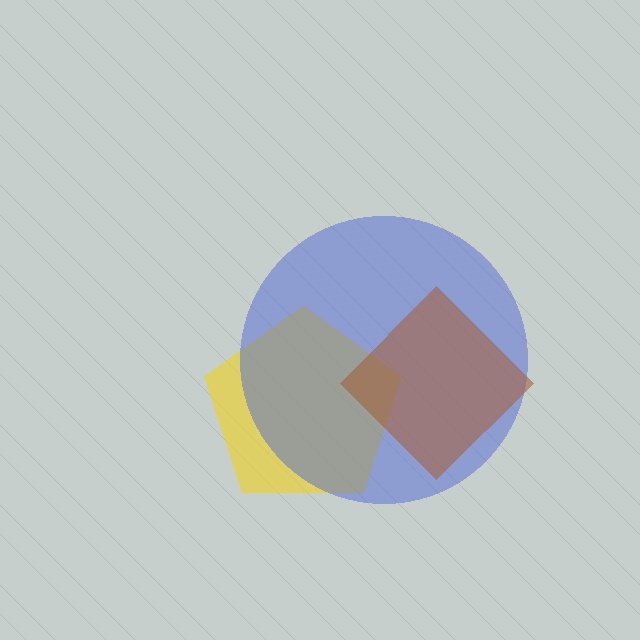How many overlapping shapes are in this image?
There are 3 overlapping shapes in the image.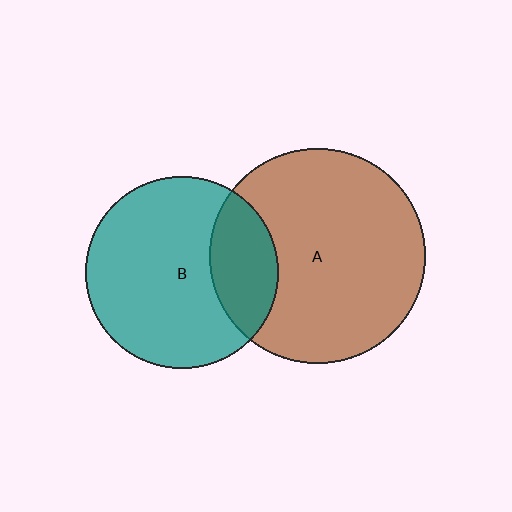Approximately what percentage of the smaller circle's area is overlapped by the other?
Approximately 25%.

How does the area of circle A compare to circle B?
Approximately 1.3 times.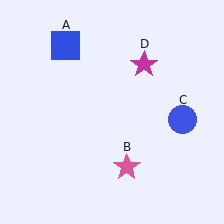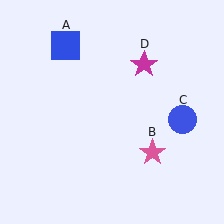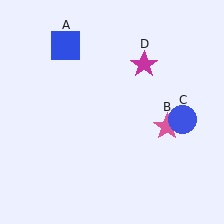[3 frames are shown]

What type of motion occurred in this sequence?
The pink star (object B) rotated counterclockwise around the center of the scene.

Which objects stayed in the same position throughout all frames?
Blue square (object A) and blue circle (object C) and magenta star (object D) remained stationary.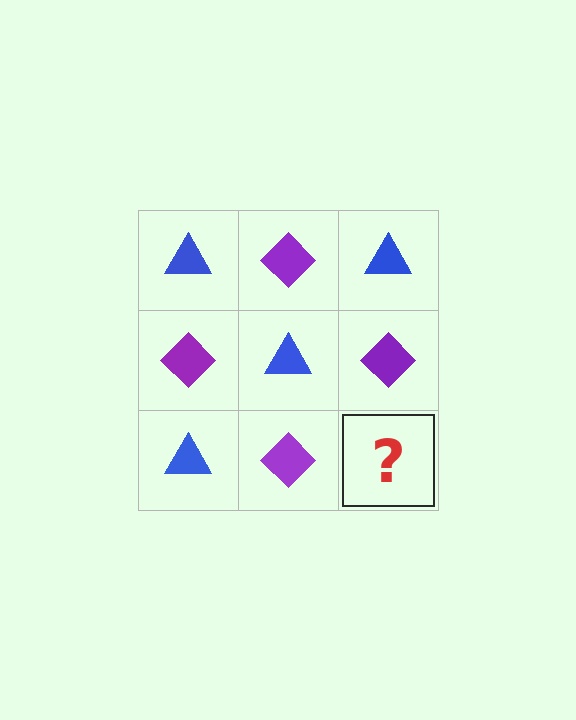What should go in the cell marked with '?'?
The missing cell should contain a blue triangle.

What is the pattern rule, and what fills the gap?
The rule is that it alternates blue triangle and purple diamond in a checkerboard pattern. The gap should be filled with a blue triangle.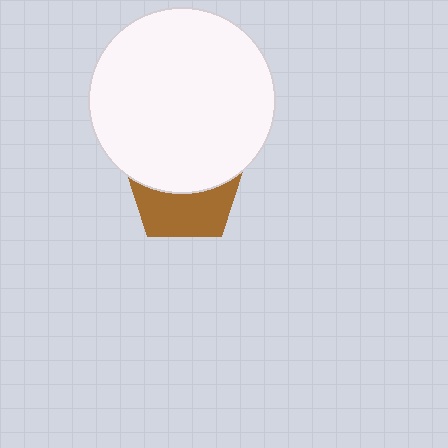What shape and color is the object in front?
The object in front is a white circle.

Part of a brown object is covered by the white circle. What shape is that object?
It is a pentagon.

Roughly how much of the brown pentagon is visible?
About half of it is visible (roughly 46%).